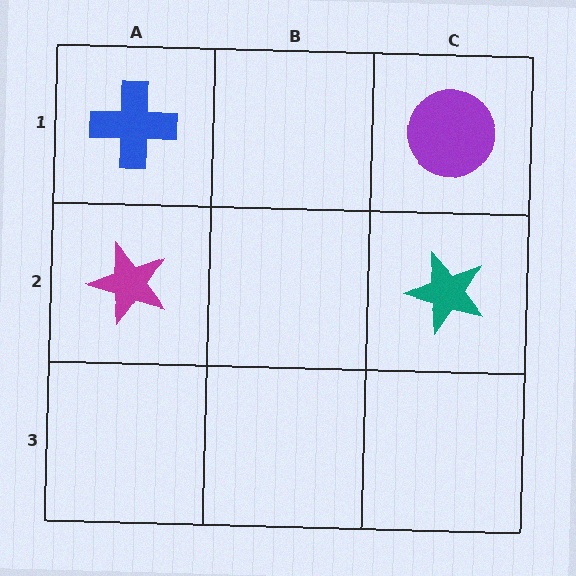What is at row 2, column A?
A magenta star.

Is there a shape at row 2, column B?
No, that cell is empty.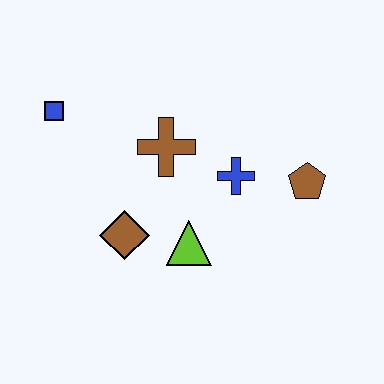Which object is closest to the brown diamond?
The lime triangle is closest to the brown diamond.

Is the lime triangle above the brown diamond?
No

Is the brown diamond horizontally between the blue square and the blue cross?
Yes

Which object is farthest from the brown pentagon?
The blue square is farthest from the brown pentagon.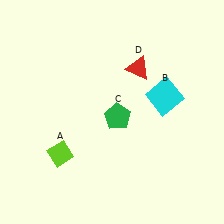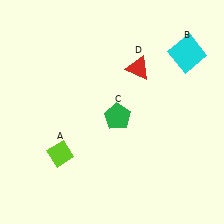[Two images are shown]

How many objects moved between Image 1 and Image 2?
1 object moved between the two images.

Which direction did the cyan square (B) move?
The cyan square (B) moved up.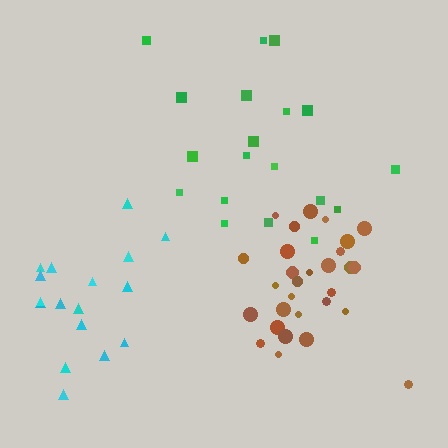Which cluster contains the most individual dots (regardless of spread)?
Brown (29).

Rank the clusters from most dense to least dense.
brown, cyan, green.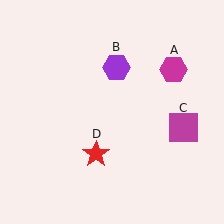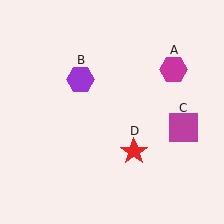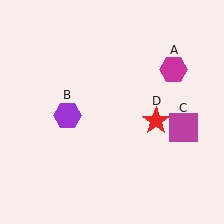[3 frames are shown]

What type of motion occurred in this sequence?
The purple hexagon (object B), red star (object D) rotated counterclockwise around the center of the scene.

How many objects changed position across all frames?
2 objects changed position: purple hexagon (object B), red star (object D).